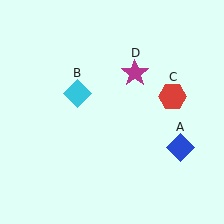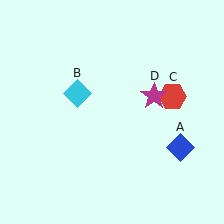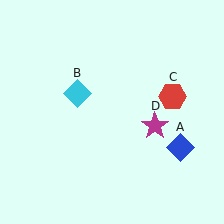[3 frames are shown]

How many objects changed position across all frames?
1 object changed position: magenta star (object D).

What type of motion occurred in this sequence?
The magenta star (object D) rotated clockwise around the center of the scene.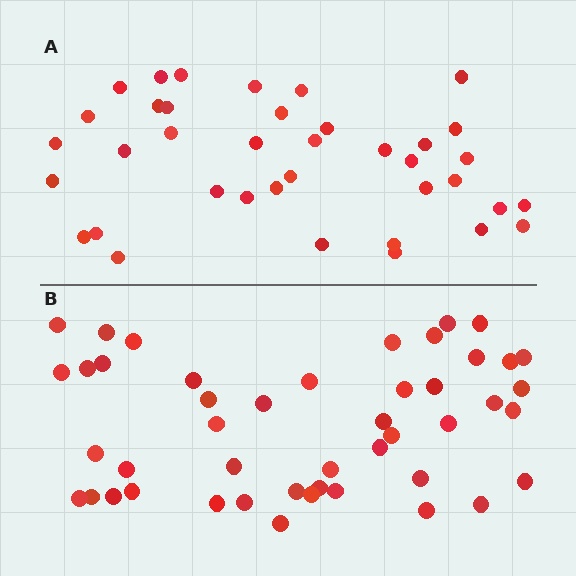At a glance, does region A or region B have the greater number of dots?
Region B (the bottom region) has more dots.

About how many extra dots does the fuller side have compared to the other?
Region B has roughly 8 or so more dots than region A.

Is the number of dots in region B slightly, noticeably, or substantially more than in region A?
Region B has only slightly more — the two regions are fairly close. The ratio is roughly 1.2 to 1.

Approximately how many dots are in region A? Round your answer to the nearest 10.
About 40 dots. (The exact count is 38, which rounds to 40.)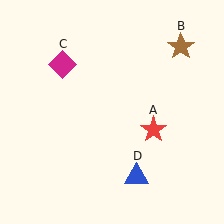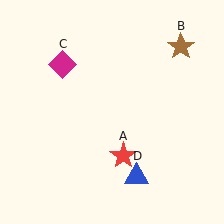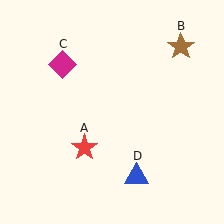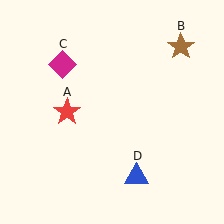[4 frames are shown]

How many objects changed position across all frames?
1 object changed position: red star (object A).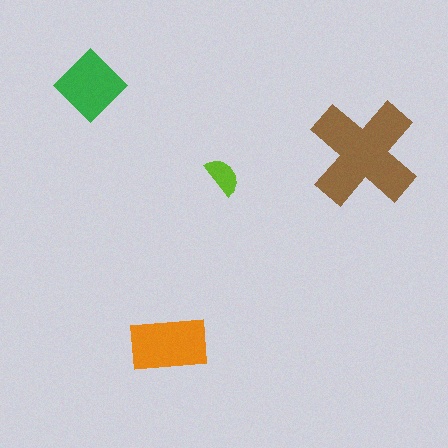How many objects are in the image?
There are 4 objects in the image.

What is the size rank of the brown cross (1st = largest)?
1st.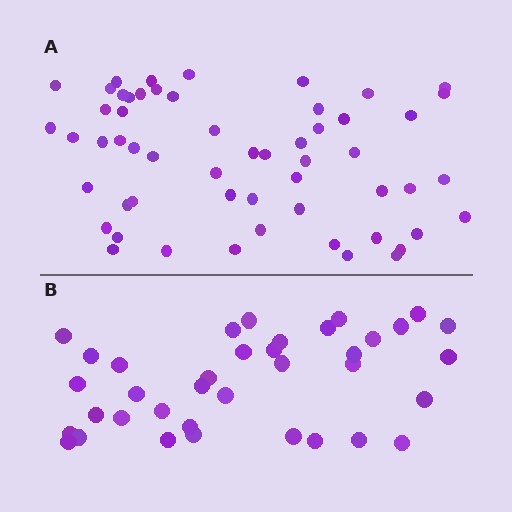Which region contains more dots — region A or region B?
Region A (the top region) has more dots.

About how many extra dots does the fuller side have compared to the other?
Region A has approximately 20 more dots than region B.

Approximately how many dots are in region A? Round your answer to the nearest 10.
About 60 dots. (The exact count is 56, which rounds to 60.)